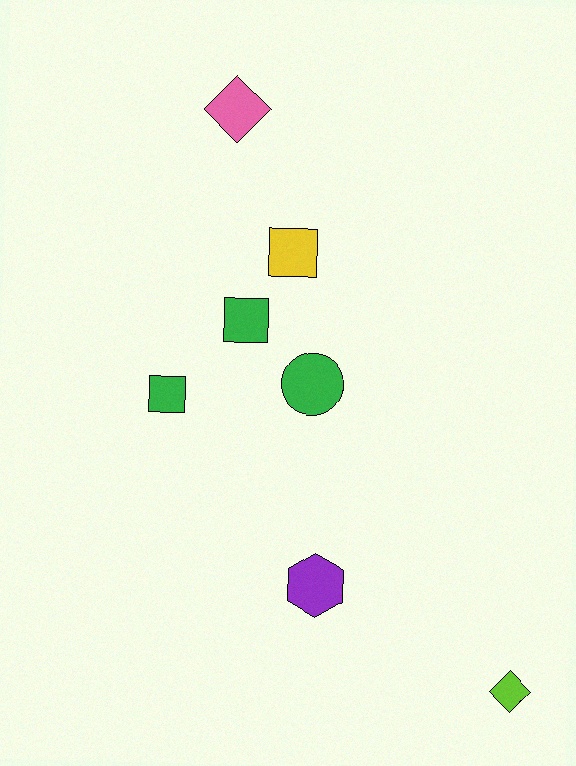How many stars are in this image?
There are no stars.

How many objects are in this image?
There are 7 objects.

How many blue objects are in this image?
There are no blue objects.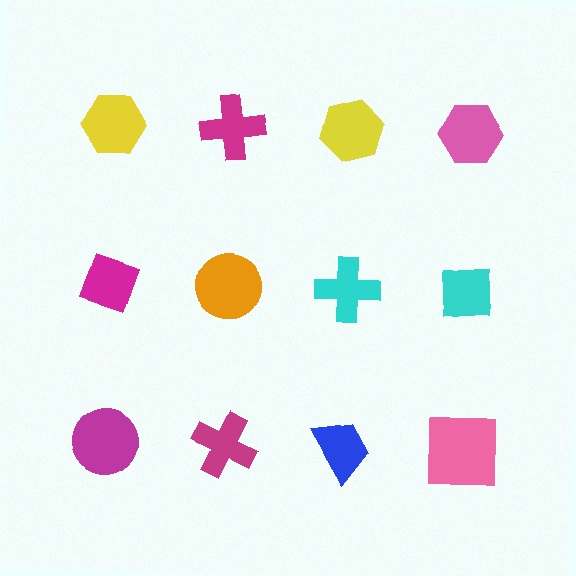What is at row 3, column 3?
A blue trapezoid.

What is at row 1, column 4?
A pink hexagon.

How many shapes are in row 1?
4 shapes.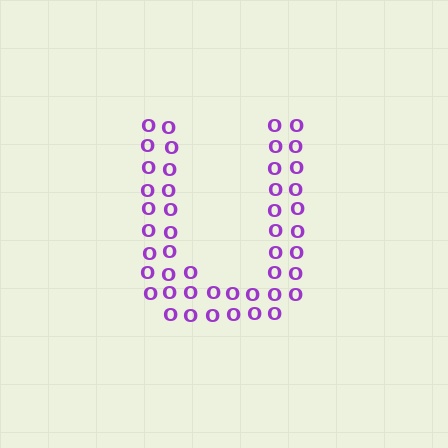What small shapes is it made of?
It is made of small letter O's.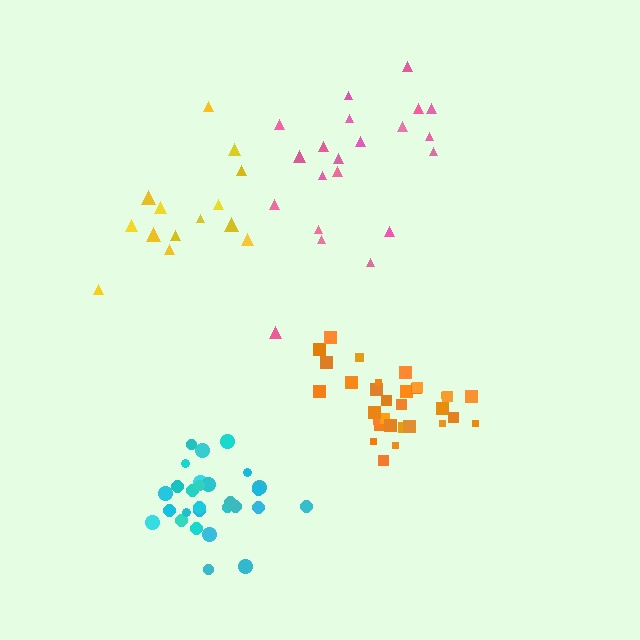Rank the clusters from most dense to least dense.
cyan, orange, pink, yellow.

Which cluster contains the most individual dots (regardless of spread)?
Orange (32).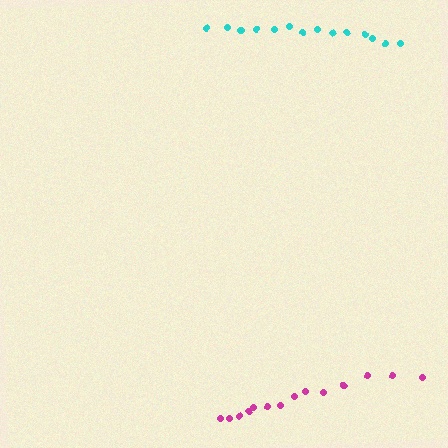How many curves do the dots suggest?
There are 2 distinct paths.